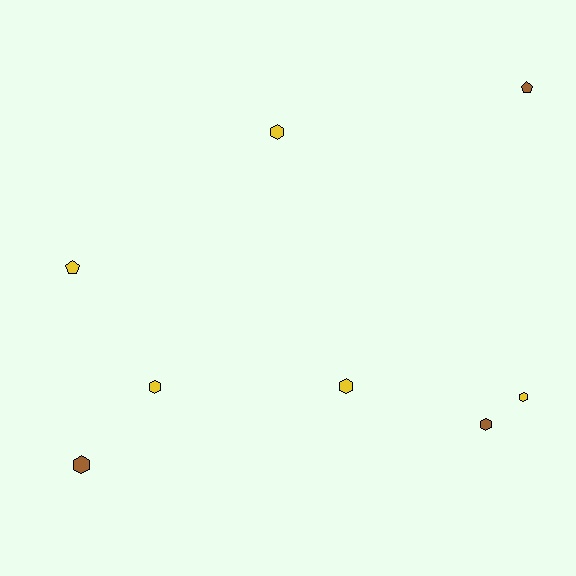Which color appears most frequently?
Yellow, with 5 objects.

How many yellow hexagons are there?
There are 4 yellow hexagons.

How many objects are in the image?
There are 8 objects.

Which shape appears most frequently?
Hexagon, with 6 objects.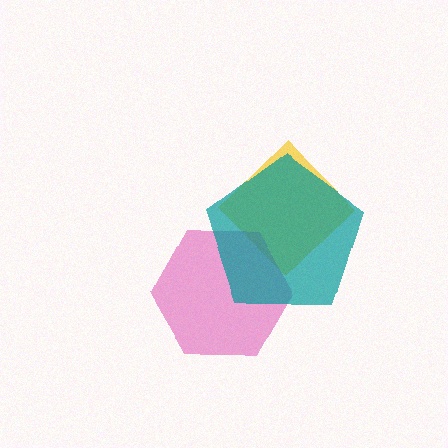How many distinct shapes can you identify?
There are 3 distinct shapes: a yellow diamond, a magenta hexagon, a teal pentagon.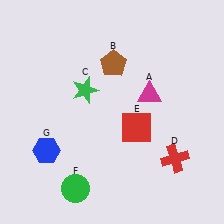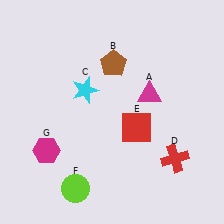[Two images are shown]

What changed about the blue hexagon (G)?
In Image 1, G is blue. In Image 2, it changed to magenta.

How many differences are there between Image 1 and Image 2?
There are 3 differences between the two images.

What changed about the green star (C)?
In Image 1, C is green. In Image 2, it changed to cyan.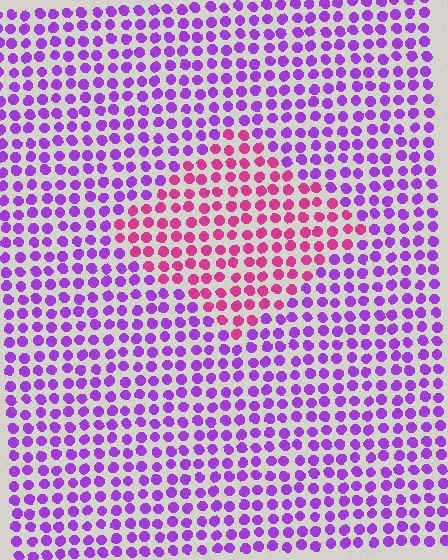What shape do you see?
I see a diamond.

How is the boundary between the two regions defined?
The boundary is defined purely by a slight shift in hue (about 46 degrees). Spacing, size, and orientation are identical on both sides.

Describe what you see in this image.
The image is filled with small purple elements in a uniform arrangement. A diamond-shaped region is visible where the elements are tinted to a slightly different hue, forming a subtle color boundary.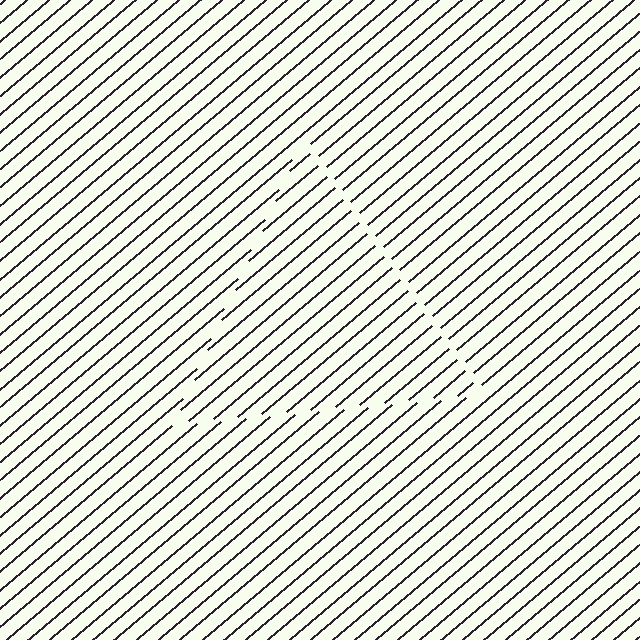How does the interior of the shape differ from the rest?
The interior of the shape contains the same grating, shifted by half a period — the contour is defined by the phase discontinuity where line-ends from the inner and outer gratings abut.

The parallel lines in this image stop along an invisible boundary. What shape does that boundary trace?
An illusory triangle. The interior of the shape contains the same grating, shifted by half a period — the contour is defined by the phase discontinuity where line-ends from the inner and outer gratings abut.